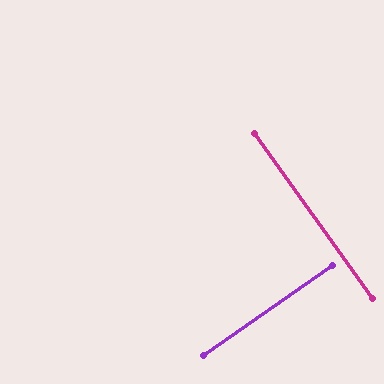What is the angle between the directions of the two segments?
Approximately 89 degrees.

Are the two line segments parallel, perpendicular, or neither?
Perpendicular — they meet at approximately 89°.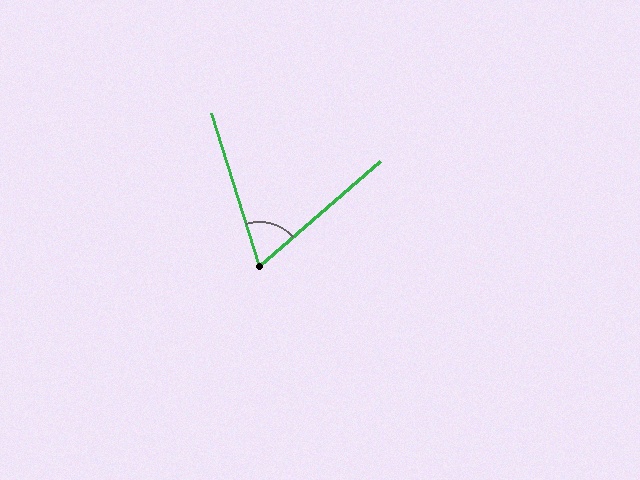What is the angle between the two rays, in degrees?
Approximately 66 degrees.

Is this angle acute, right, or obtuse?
It is acute.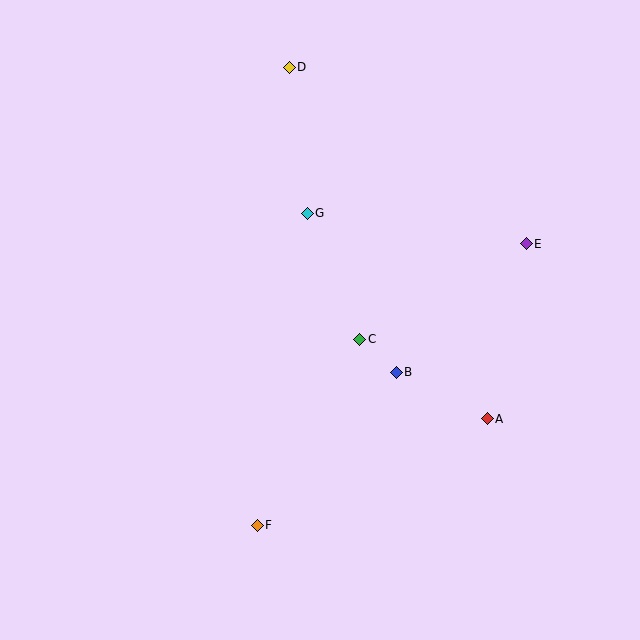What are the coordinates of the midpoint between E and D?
The midpoint between E and D is at (408, 155).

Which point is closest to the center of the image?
Point C at (360, 339) is closest to the center.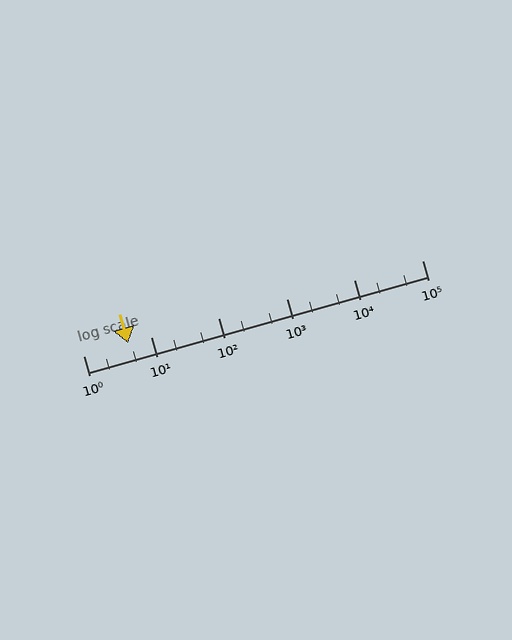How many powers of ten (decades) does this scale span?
The scale spans 5 decades, from 1 to 100000.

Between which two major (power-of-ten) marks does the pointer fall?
The pointer is between 1 and 10.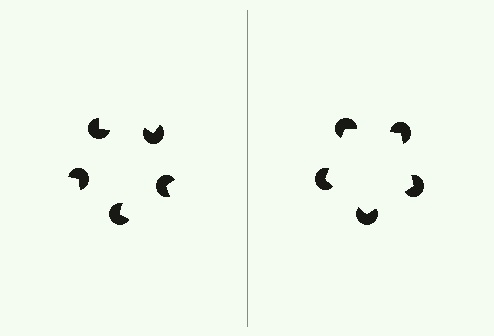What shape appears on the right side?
An illusory pentagon.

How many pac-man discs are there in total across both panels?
10 — 5 on each side.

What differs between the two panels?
The pac-man discs are positioned identically on both sides; only the wedge orientations differ. On the right they align to a pentagon; on the left they are misaligned.